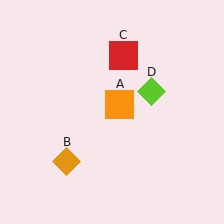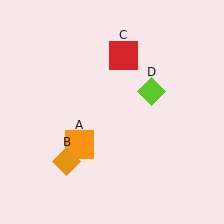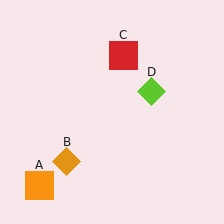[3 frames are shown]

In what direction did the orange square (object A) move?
The orange square (object A) moved down and to the left.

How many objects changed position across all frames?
1 object changed position: orange square (object A).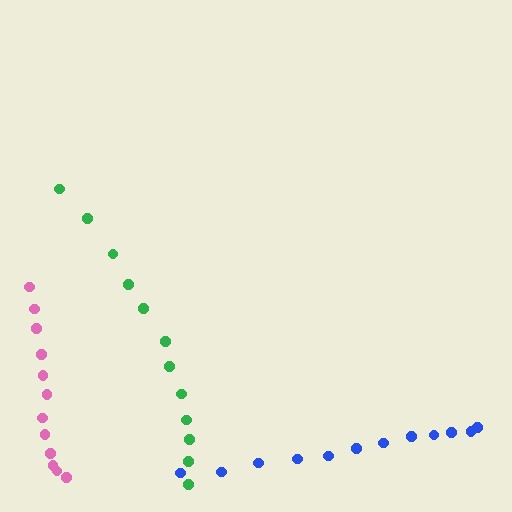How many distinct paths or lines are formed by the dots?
There are 3 distinct paths.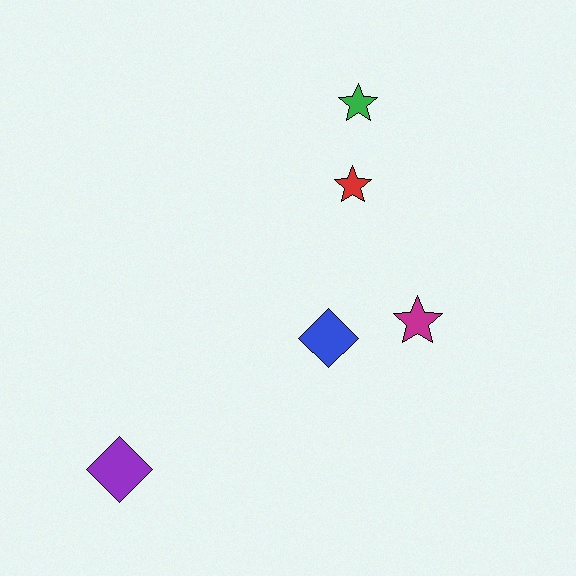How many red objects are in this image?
There is 1 red object.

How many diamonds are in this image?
There are 2 diamonds.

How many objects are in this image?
There are 5 objects.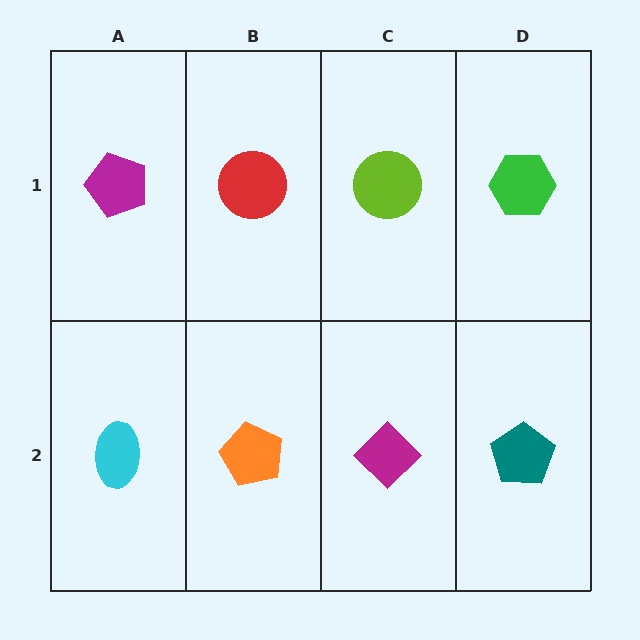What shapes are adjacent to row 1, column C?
A magenta diamond (row 2, column C), a red circle (row 1, column B), a green hexagon (row 1, column D).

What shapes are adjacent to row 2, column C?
A lime circle (row 1, column C), an orange pentagon (row 2, column B), a teal pentagon (row 2, column D).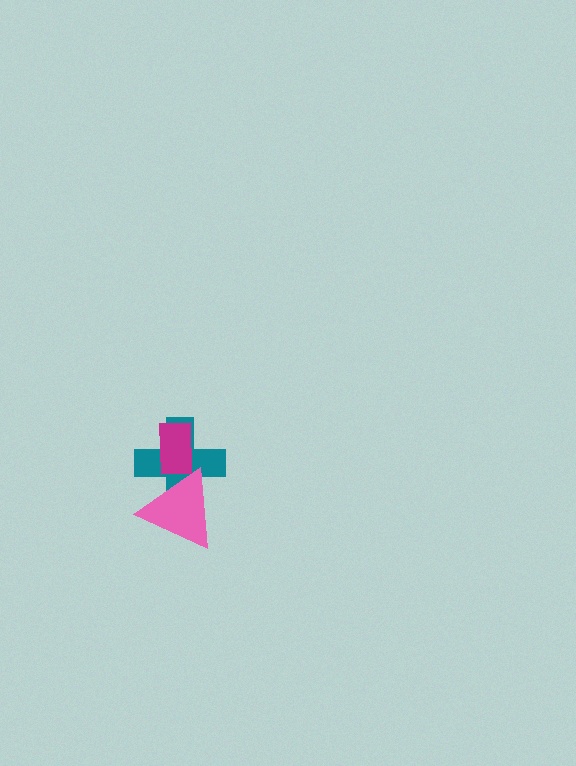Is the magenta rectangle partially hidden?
No, no other shape covers it.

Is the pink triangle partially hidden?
Yes, it is partially covered by another shape.